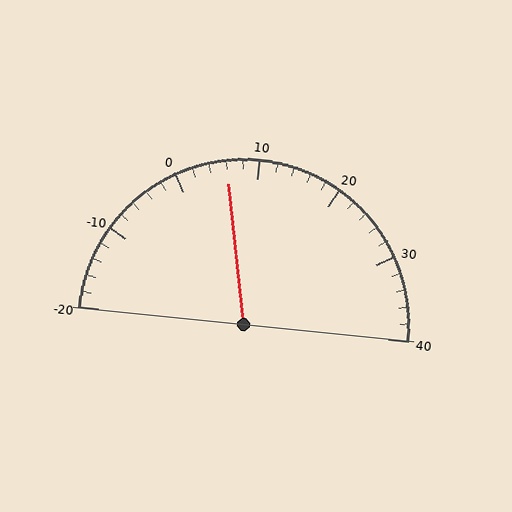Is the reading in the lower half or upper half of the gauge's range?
The reading is in the lower half of the range (-20 to 40).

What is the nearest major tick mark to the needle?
The nearest major tick mark is 10.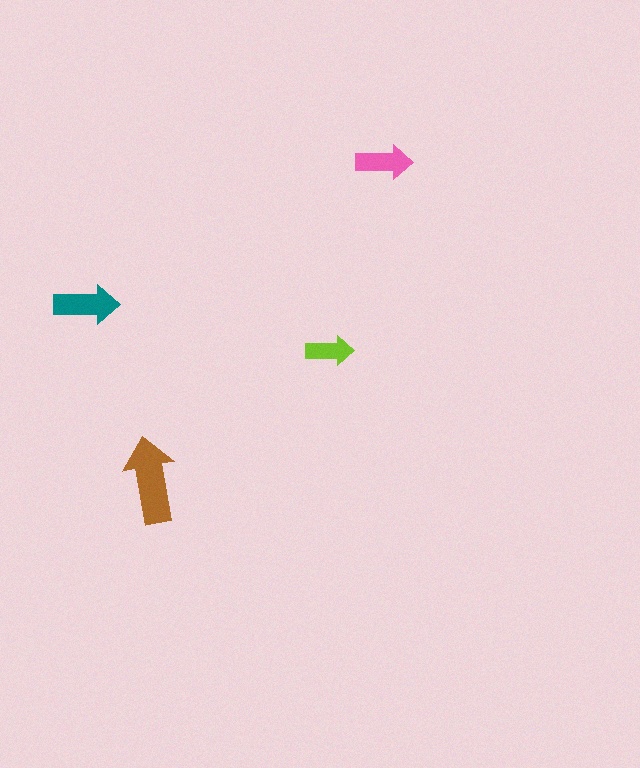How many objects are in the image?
There are 4 objects in the image.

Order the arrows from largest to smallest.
the brown one, the teal one, the pink one, the lime one.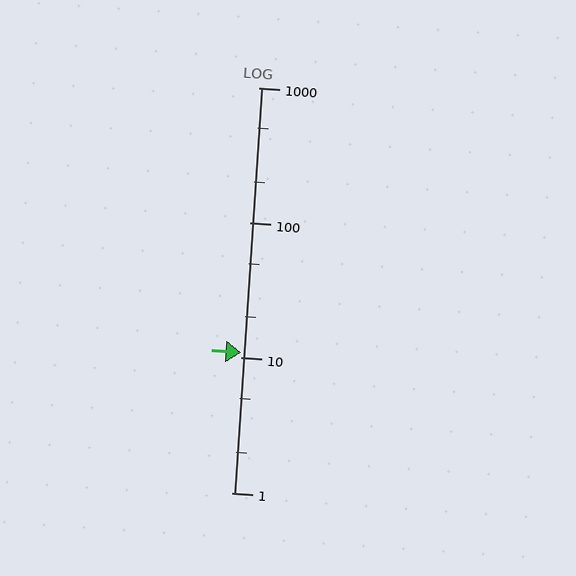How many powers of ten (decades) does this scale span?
The scale spans 3 decades, from 1 to 1000.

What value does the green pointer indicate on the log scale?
The pointer indicates approximately 11.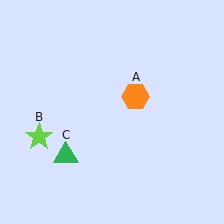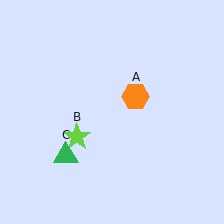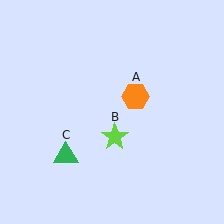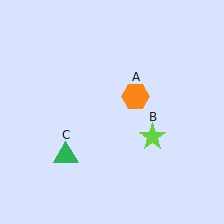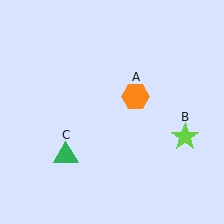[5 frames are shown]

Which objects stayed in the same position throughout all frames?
Orange hexagon (object A) and green triangle (object C) remained stationary.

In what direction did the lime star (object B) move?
The lime star (object B) moved right.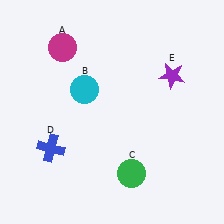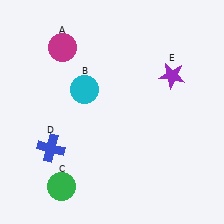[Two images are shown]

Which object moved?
The green circle (C) moved left.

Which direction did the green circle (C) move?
The green circle (C) moved left.